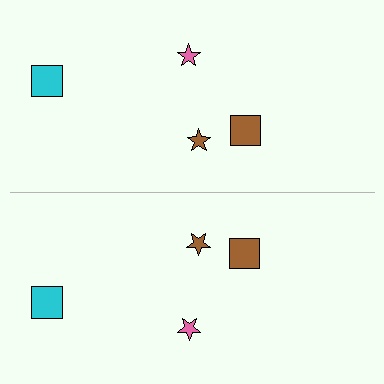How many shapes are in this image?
There are 8 shapes in this image.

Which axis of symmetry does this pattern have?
The pattern has a horizontal axis of symmetry running through the center of the image.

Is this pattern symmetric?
Yes, this pattern has bilateral (reflection) symmetry.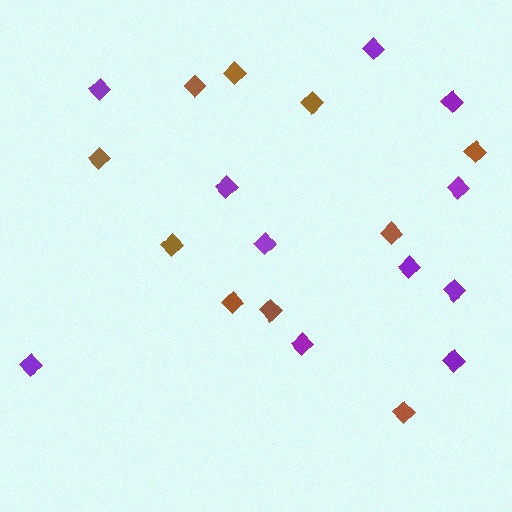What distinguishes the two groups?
There are 2 groups: one group of brown diamonds (10) and one group of purple diamonds (11).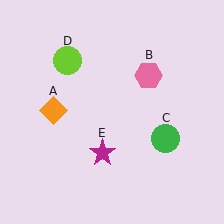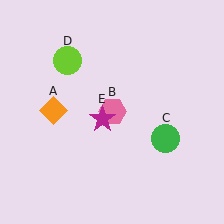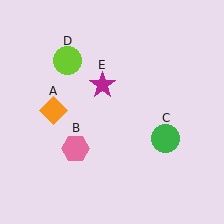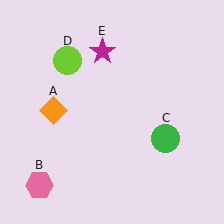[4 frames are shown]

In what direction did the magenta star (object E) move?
The magenta star (object E) moved up.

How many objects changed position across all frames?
2 objects changed position: pink hexagon (object B), magenta star (object E).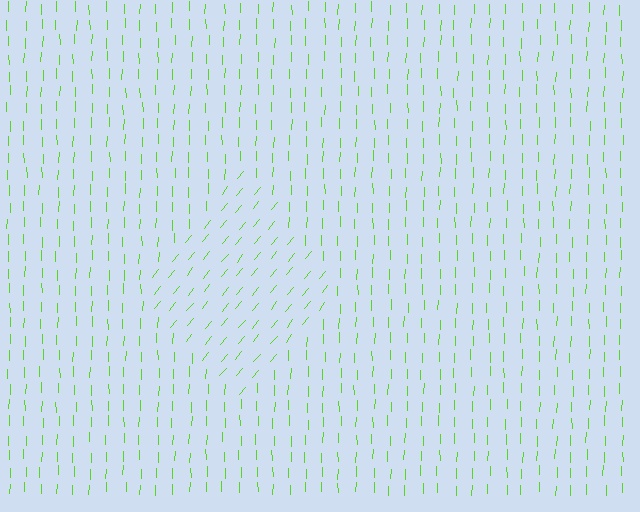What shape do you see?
I see a diamond.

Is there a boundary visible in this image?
Yes, there is a texture boundary formed by a change in line orientation.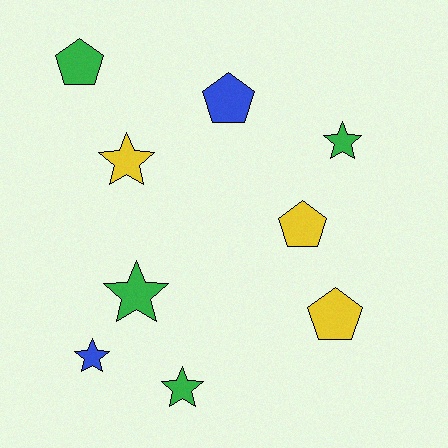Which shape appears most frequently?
Star, with 5 objects.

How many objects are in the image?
There are 9 objects.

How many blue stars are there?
There is 1 blue star.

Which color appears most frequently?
Green, with 4 objects.